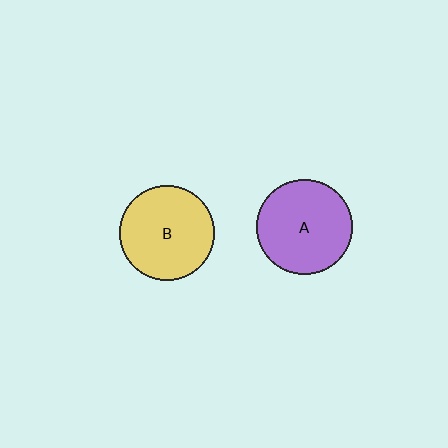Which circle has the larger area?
Circle A (purple).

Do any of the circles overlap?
No, none of the circles overlap.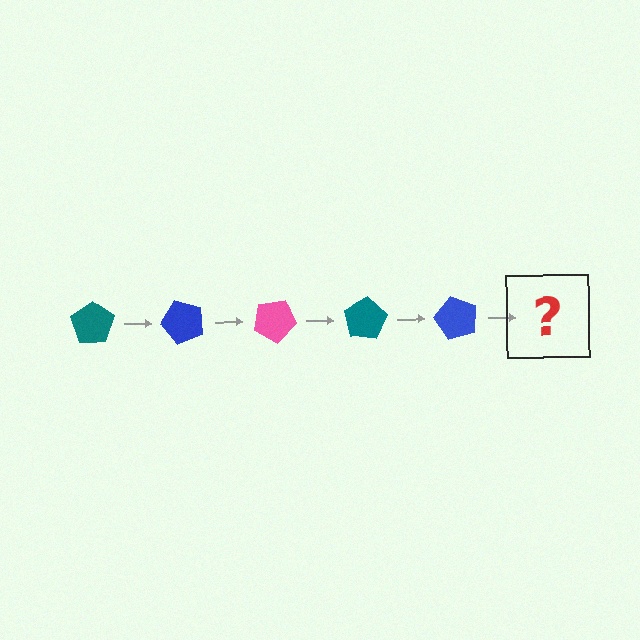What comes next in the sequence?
The next element should be a pink pentagon, rotated 250 degrees from the start.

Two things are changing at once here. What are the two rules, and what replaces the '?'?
The two rules are that it rotates 50 degrees each step and the color cycles through teal, blue, and pink. The '?' should be a pink pentagon, rotated 250 degrees from the start.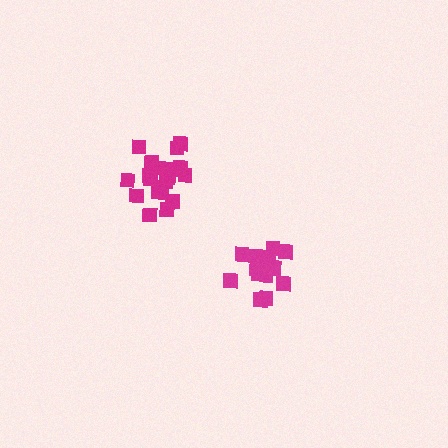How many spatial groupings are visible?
There are 2 spatial groupings.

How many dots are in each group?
Group 1: 20 dots, Group 2: 16 dots (36 total).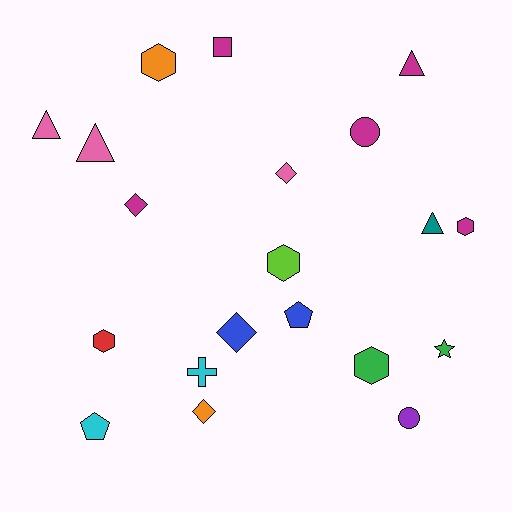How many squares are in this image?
There is 1 square.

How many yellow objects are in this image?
There are no yellow objects.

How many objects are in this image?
There are 20 objects.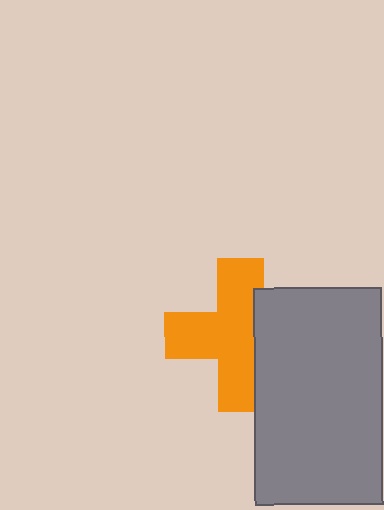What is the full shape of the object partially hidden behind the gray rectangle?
The partially hidden object is an orange cross.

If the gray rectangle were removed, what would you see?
You would see the complete orange cross.